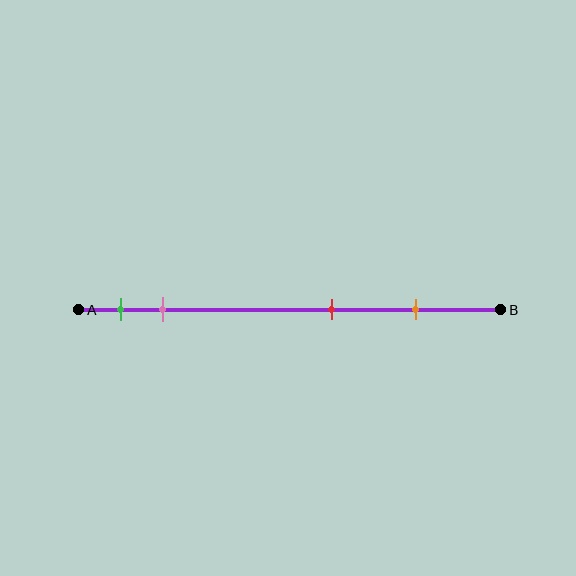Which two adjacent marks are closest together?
The green and pink marks are the closest adjacent pair.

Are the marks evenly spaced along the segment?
No, the marks are not evenly spaced.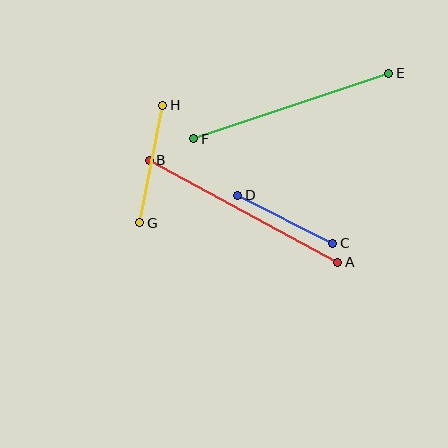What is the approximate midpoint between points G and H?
The midpoint is at approximately (151, 164) pixels.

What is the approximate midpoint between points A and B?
The midpoint is at approximately (243, 211) pixels.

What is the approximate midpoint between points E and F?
The midpoint is at approximately (291, 106) pixels.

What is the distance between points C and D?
The distance is approximately 106 pixels.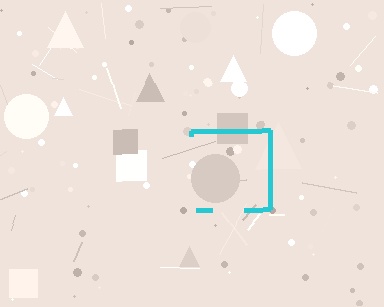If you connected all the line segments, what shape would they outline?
They would outline a square.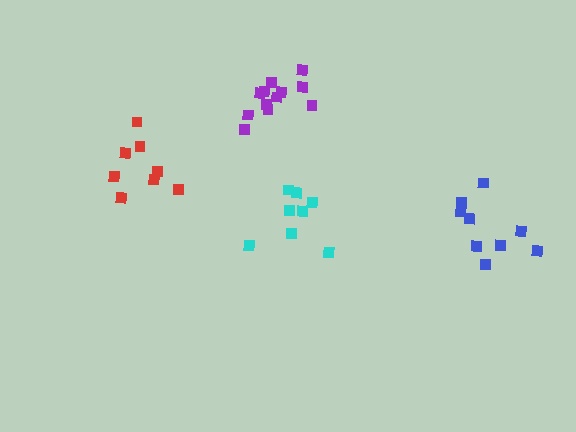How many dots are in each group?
Group 1: 12 dots, Group 2: 9 dots, Group 3: 8 dots, Group 4: 8 dots (37 total).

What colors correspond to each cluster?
The clusters are colored: purple, blue, red, cyan.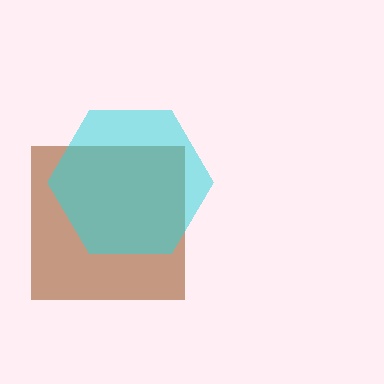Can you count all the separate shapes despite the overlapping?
Yes, there are 2 separate shapes.